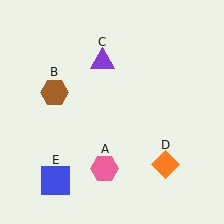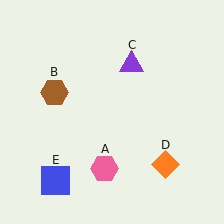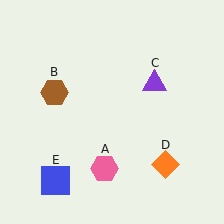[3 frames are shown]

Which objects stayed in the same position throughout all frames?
Pink hexagon (object A) and brown hexagon (object B) and orange diamond (object D) and blue square (object E) remained stationary.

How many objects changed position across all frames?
1 object changed position: purple triangle (object C).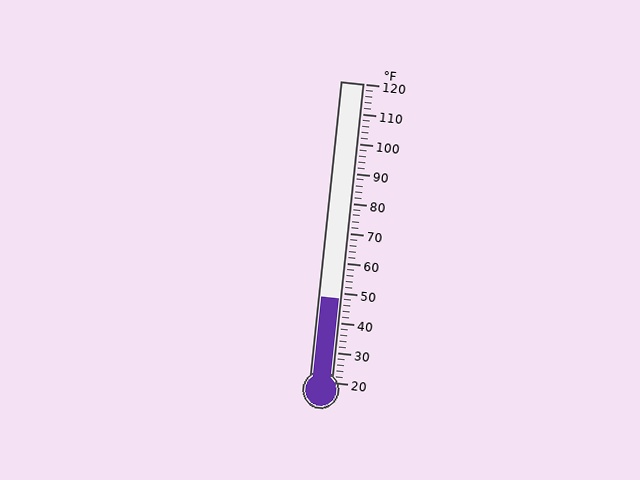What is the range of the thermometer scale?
The thermometer scale ranges from 20°F to 120°F.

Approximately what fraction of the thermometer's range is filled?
The thermometer is filled to approximately 30% of its range.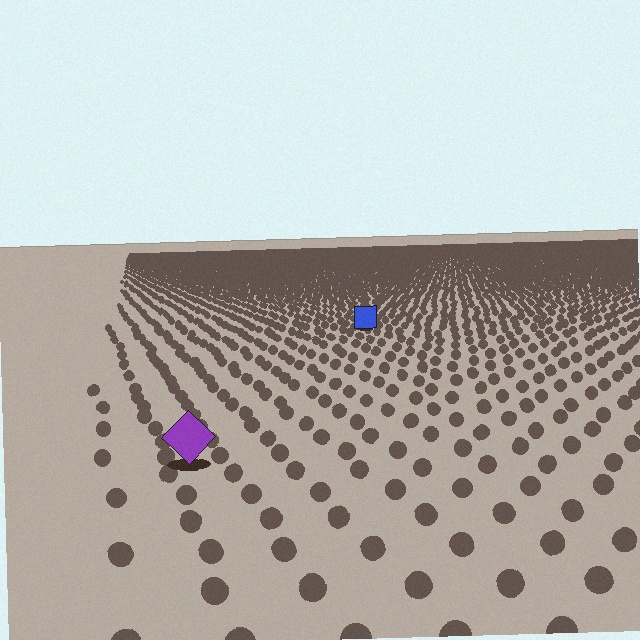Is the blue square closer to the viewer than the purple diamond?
No. The purple diamond is closer — you can tell from the texture gradient: the ground texture is coarser near it.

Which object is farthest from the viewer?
The blue square is farthest from the viewer. It appears smaller and the ground texture around it is denser.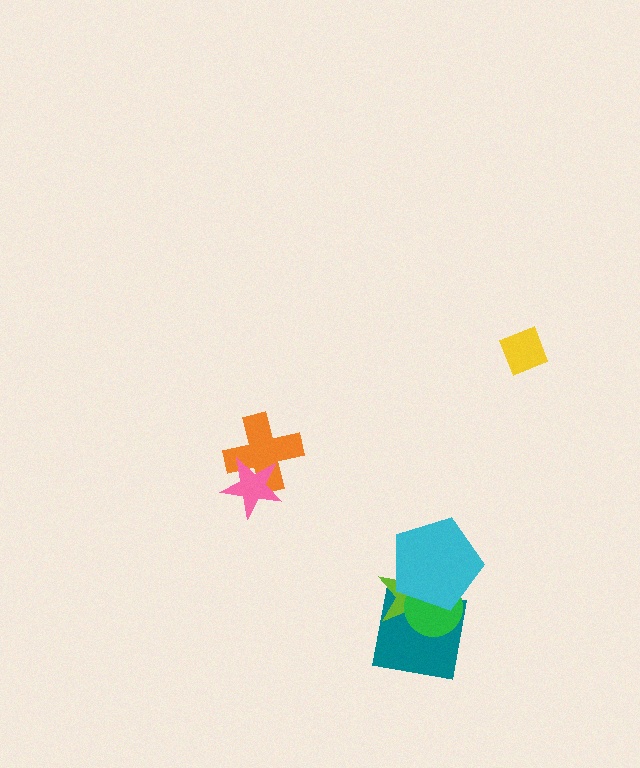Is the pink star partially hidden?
No, no other shape covers it.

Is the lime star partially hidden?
Yes, it is partially covered by another shape.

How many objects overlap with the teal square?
3 objects overlap with the teal square.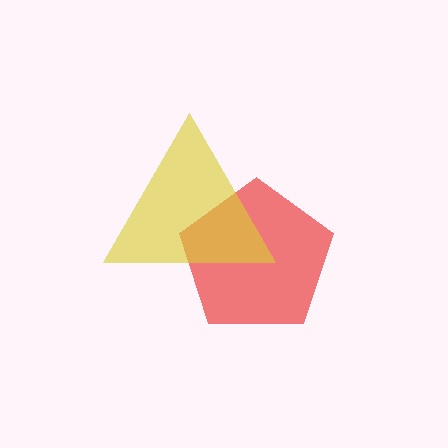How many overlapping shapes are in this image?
There are 2 overlapping shapes in the image.